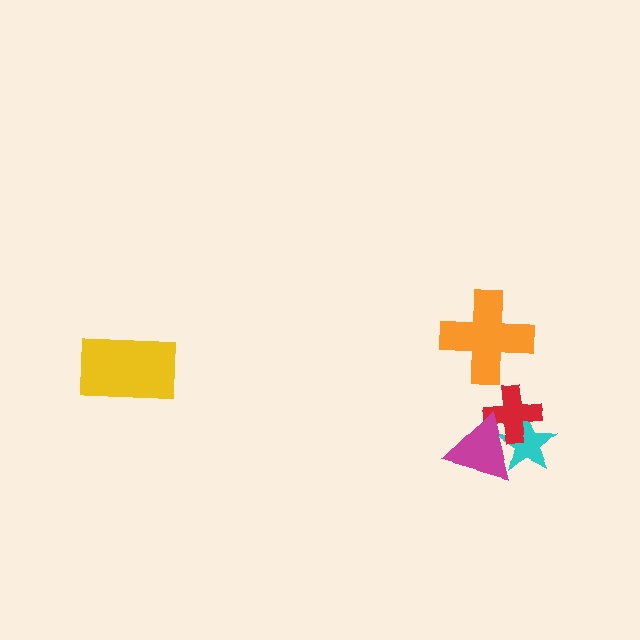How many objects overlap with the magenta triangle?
2 objects overlap with the magenta triangle.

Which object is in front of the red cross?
The magenta triangle is in front of the red cross.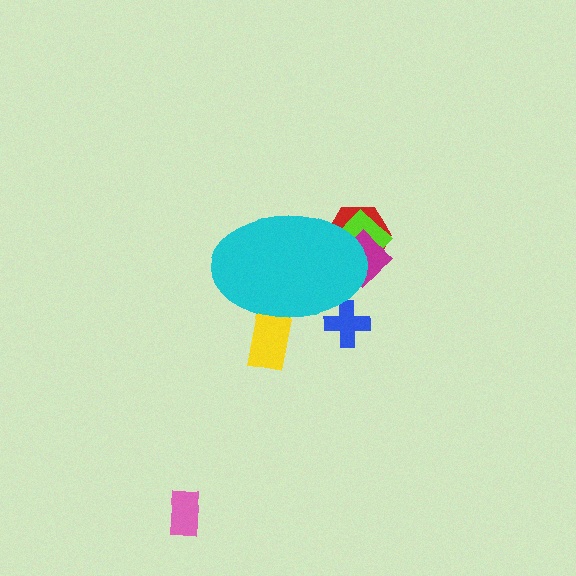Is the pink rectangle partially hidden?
No, the pink rectangle is fully visible.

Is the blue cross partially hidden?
Yes, the blue cross is partially hidden behind the cyan ellipse.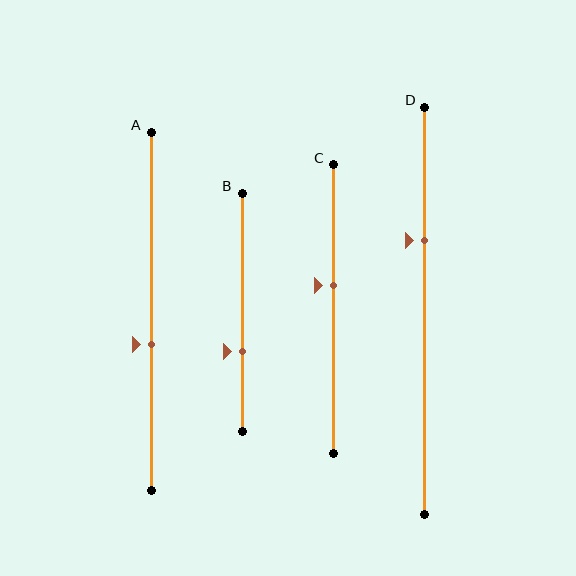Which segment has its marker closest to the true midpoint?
Segment C has its marker closest to the true midpoint.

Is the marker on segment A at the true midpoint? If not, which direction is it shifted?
No, the marker on segment A is shifted downward by about 9% of the segment length.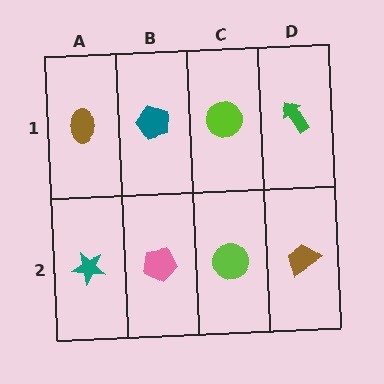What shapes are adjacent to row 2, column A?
A brown ellipse (row 1, column A), a pink pentagon (row 2, column B).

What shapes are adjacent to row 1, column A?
A teal star (row 2, column A), a teal pentagon (row 1, column B).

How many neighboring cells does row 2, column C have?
3.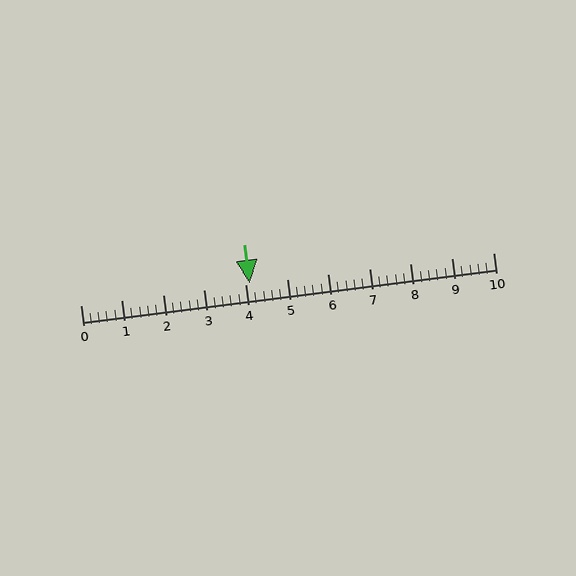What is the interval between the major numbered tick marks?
The major tick marks are spaced 1 units apart.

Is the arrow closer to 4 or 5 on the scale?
The arrow is closer to 4.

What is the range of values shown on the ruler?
The ruler shows values from 0 to 10.